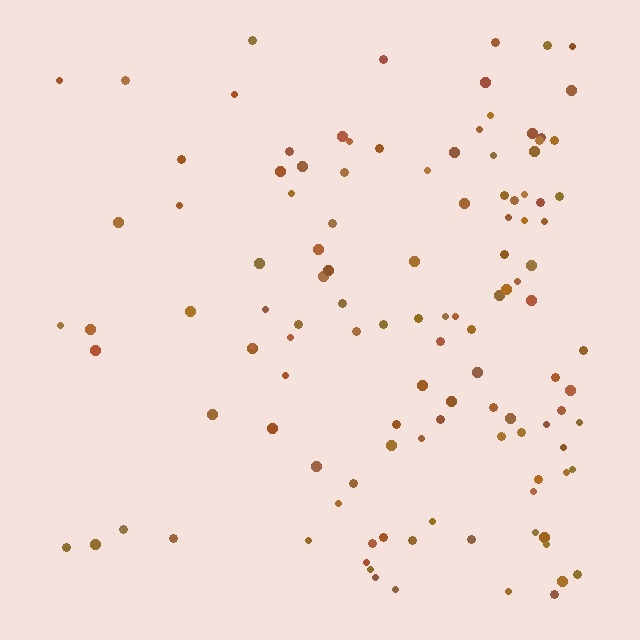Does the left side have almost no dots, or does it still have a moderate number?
Still a moderate number, just noticeably fewer than the right.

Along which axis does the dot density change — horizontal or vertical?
Horizontal.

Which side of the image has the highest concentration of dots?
The right.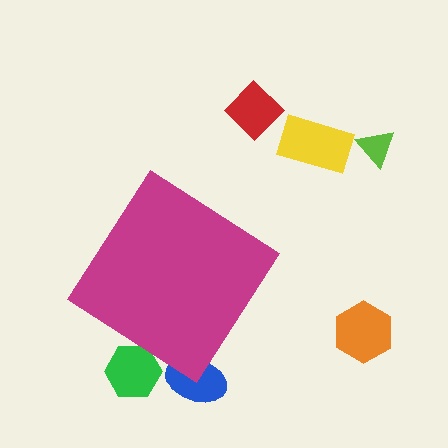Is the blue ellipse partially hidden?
Yes, the blue ellipse is partially hidden behind the magenta diamond.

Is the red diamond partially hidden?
No, the red diamond is fully visible.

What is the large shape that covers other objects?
A magenta diamond.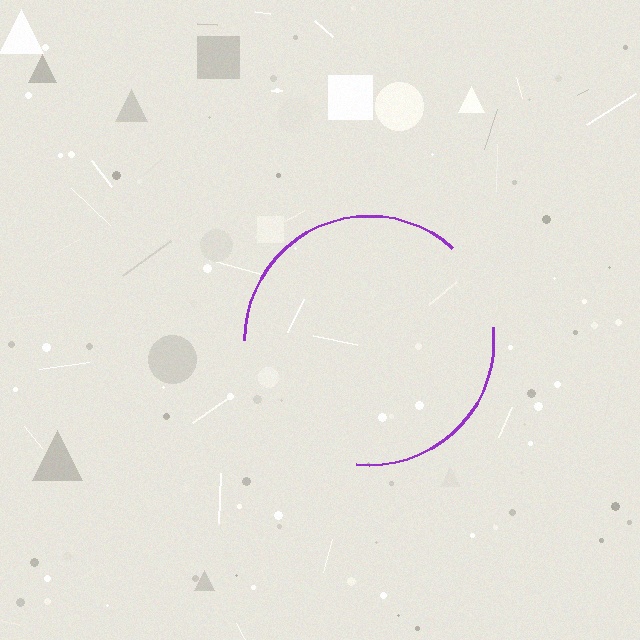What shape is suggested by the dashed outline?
The dashed outline suggests a circle.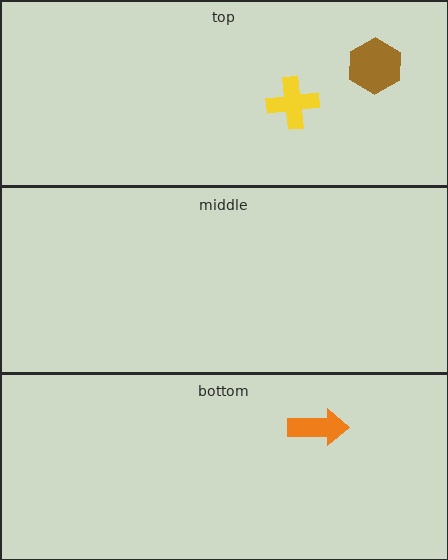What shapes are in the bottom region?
The orange arrow.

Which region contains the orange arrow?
The bottom region.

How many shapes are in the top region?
2.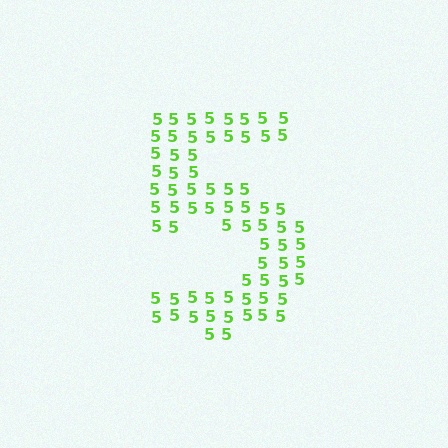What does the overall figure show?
The overall figure shows the digit 5.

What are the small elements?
The small elements are digit 5's.